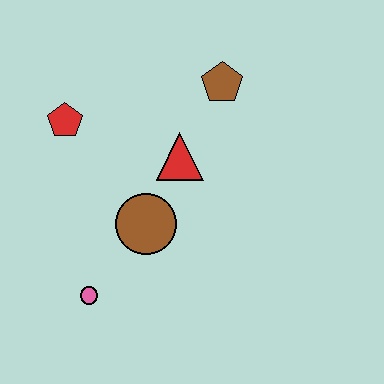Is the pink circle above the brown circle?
No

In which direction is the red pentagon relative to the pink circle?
The red pentagon is above the pink circle.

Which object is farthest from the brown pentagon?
The pink circle is farthest from the brown pentagon.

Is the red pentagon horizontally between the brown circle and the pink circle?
No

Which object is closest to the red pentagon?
The red triangle is closest to the red pentagon.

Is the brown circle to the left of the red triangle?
Yes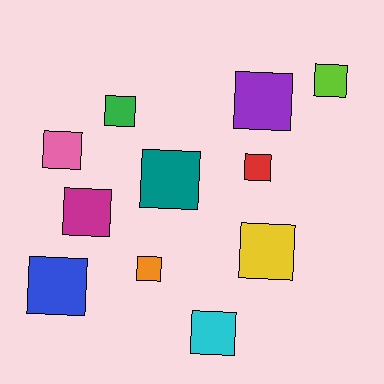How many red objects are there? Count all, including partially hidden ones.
There is 1 red object.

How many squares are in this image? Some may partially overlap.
There are 11 squares.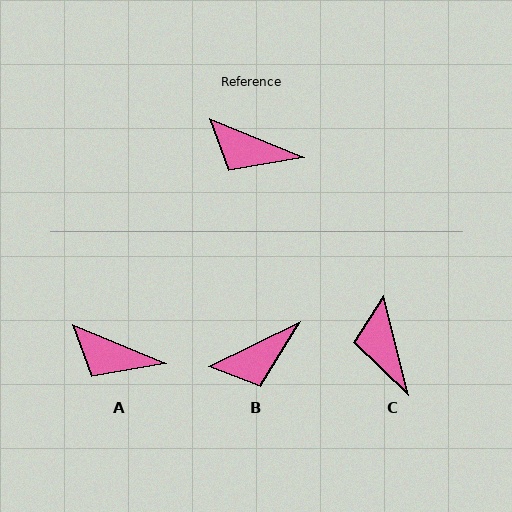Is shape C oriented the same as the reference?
No, it is off by about 53 degrees.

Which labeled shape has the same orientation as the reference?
A.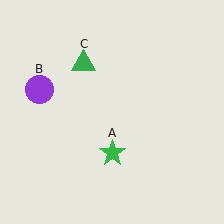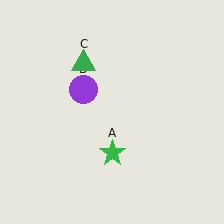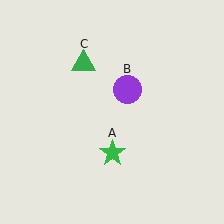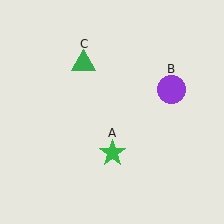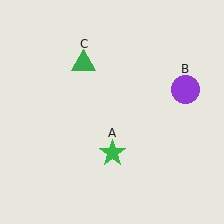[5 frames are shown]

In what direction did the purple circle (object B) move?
The purple circle (object B) moved right.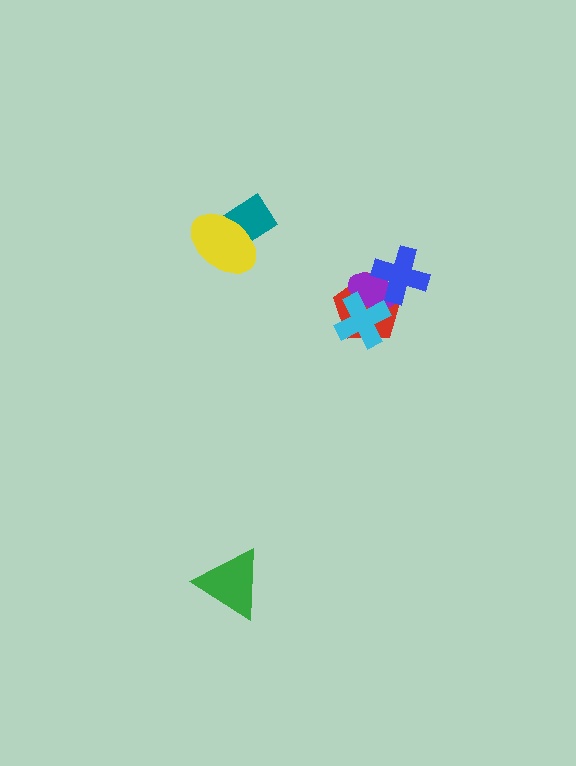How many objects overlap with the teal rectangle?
1 object overlaps with the teal rectangle.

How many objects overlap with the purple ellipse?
3 objects overlap with the purple ellipse.